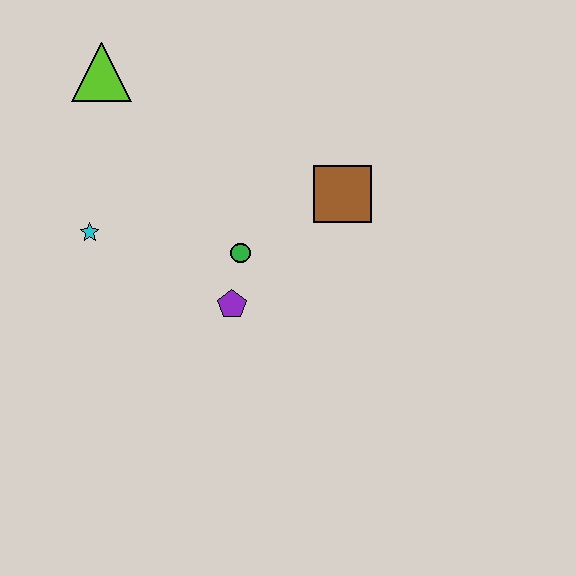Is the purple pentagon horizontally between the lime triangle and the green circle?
Yes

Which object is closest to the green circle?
The purple pentagon is closest to the green circle.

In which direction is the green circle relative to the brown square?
The green circle is to the left of the brown square.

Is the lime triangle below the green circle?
No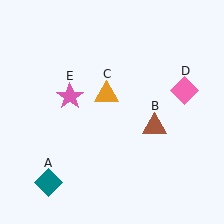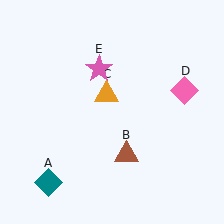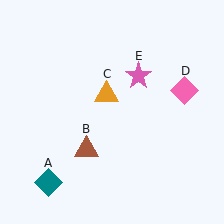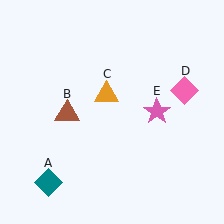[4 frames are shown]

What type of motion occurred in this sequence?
The brown triangle (object B), pink star (object E) rotated clockwise around the center of the scene.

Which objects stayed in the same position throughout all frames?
Teal diamond (object A) and orange triangle (object C) and pink diamond (object D) remained stationary.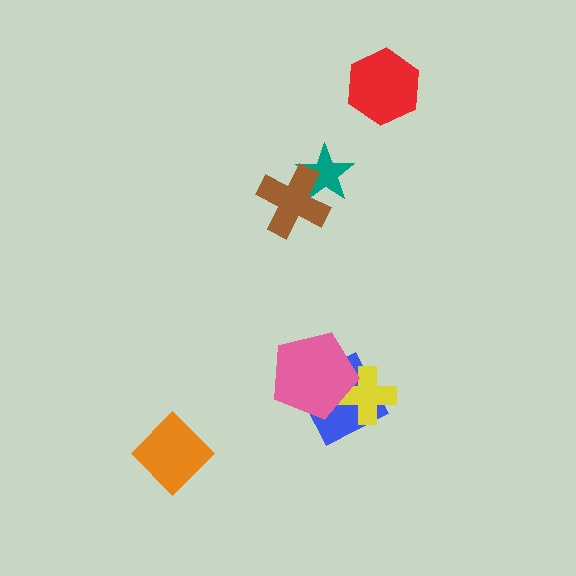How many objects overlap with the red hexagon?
0 objects overlap with the red hexagon.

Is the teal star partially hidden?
Yes, it is partially covered by another shape.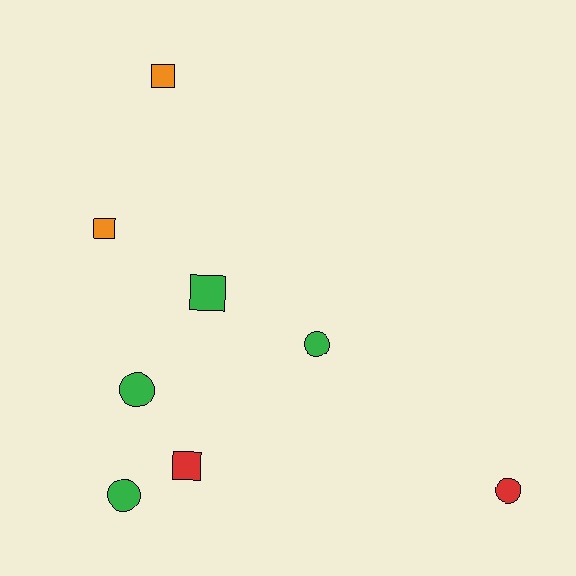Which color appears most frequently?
Green, with 4 objects.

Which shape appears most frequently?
Circle, with 4 objects.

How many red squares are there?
There is 1 red square.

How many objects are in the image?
There are 8 objects.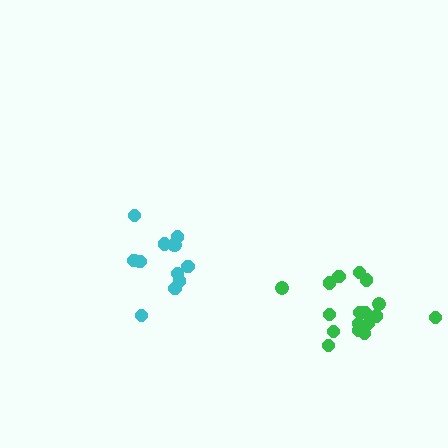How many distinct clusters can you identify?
There are 2 distinct clusters.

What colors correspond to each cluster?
The clusters are colored: cyan, green.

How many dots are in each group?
Group 1: 12 dots, Group 2: 17 dots (29 total).